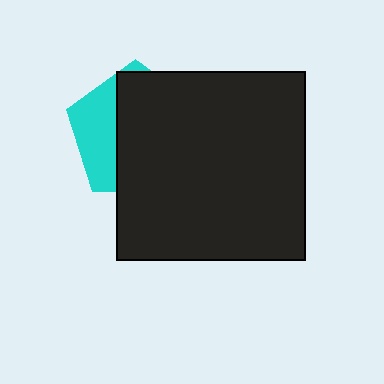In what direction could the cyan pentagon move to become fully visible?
The cyan pentagon could move left. That would shift it out from behind the black square entirely.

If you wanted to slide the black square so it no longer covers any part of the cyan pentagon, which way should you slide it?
Slide it right — that is the most direct way to separate the two shapes.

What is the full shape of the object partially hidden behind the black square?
The partially hidden object is a cyan pentagon.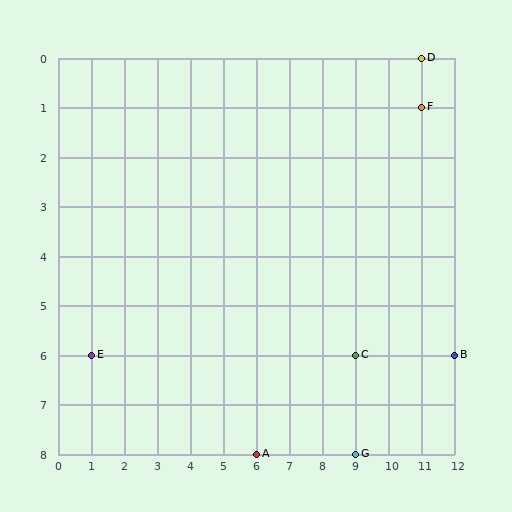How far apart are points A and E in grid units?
Points A and E are 5 columns and 2 rows apart (about 5.4 grid units diagonally).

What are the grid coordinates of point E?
Point E is at grid coordinates (1, 6).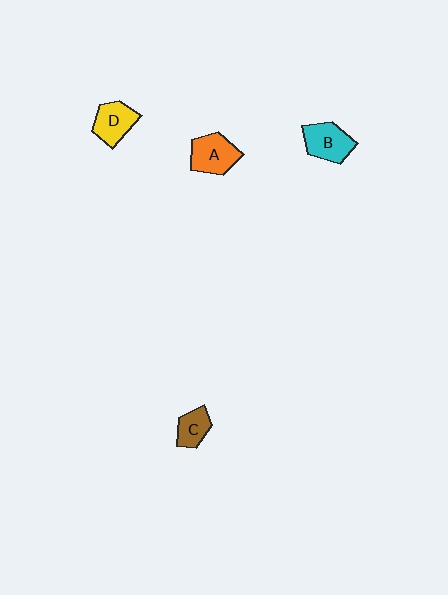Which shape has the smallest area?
Shape C (brown).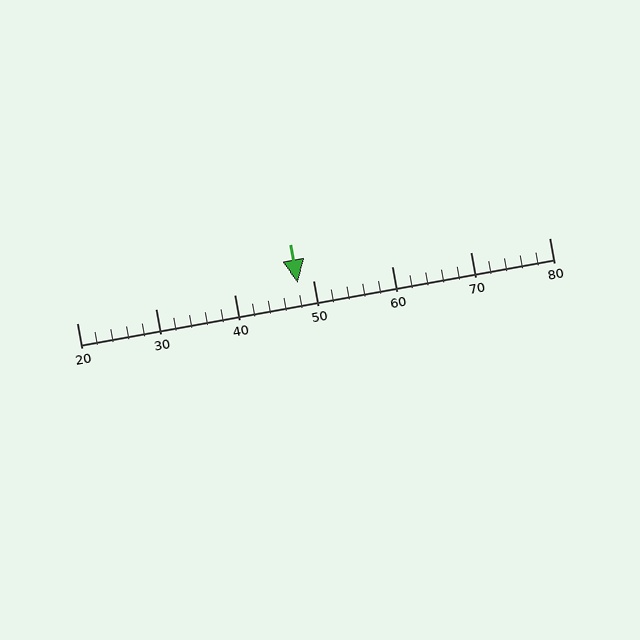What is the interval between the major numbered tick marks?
The major tick marks are spaced 10 units apart.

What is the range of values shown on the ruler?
The ruler shows values from 20 to 80.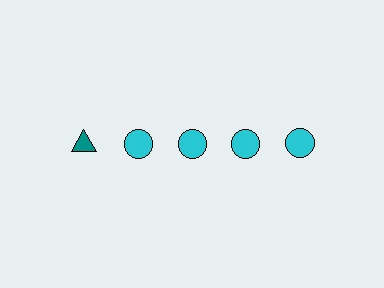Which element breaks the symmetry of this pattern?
The teal triangle in the top row, leftmost column breaks the symmetry. All other shapes are cyan circles.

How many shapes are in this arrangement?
There are 5 shapes arranged in a grid pattern.